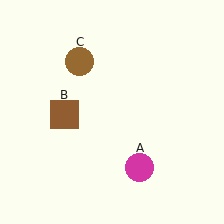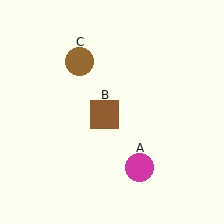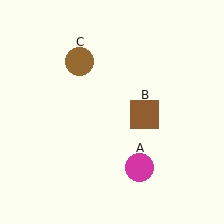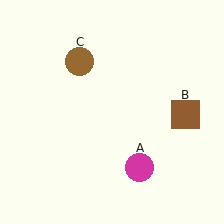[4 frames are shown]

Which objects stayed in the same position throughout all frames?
Magenta circle (object A) and brown circle (object C) remained stationary.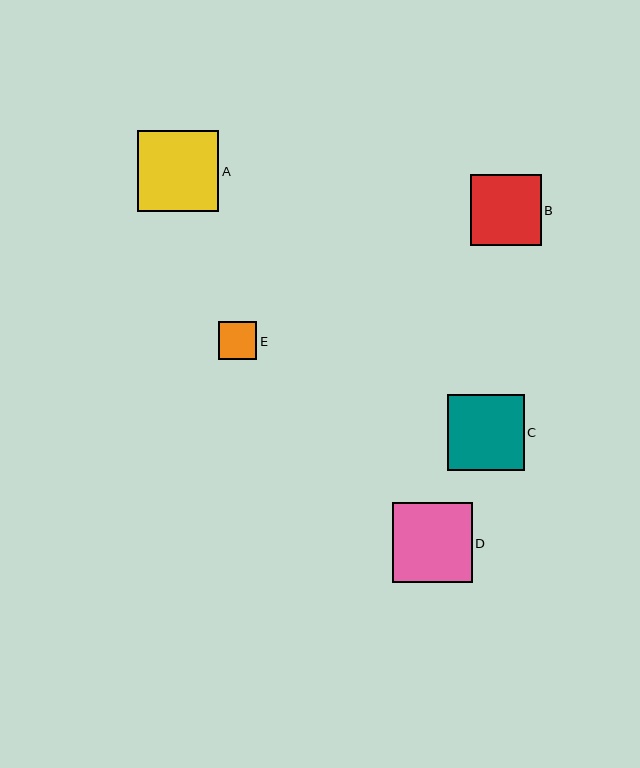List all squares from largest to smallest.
From largest to smallest: A, D, C, B, E.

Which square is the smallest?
Square E is the smallest with a size of approximately 38 pixels.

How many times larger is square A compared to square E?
Square A is approximately 2.1 times the size of square E.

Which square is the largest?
Square A is the largest with a size of approximately 81 pixels.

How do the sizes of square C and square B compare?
Square C and square B are approximately the same size.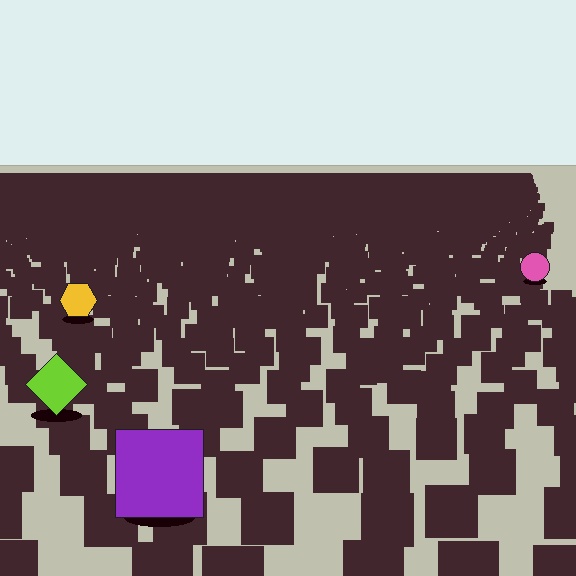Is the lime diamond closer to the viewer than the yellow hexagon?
Yes. The lime diamond is closer — you can tell from the texture gradient: the ground texture is coarser near it.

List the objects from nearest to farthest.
From nearest to farthest: the purple square, the lime diamond, the yellow hexagon, the pink circle.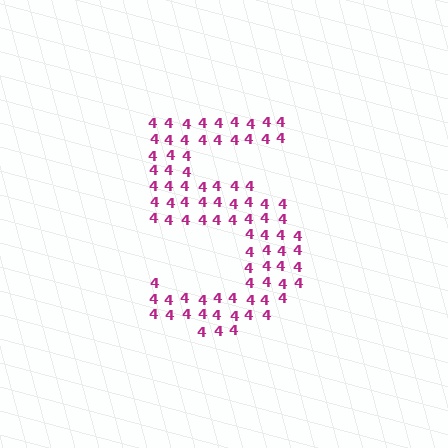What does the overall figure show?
The overall figure shows the digit 5.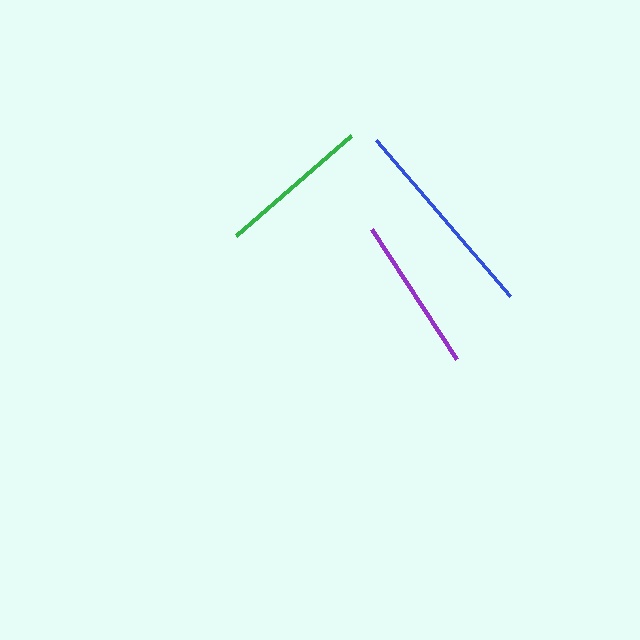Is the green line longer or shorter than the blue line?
The blue line is longer than the green line.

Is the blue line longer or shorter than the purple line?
The blue line is longer than the purple line.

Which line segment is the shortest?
The green line is the shortest at approximately 152 pixels.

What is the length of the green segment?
The green segment is approximately 152 pixels long.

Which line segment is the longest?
The blue line is the longest at approximately 206 pixels.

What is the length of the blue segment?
The blue segment is approximately 206 pixels long.